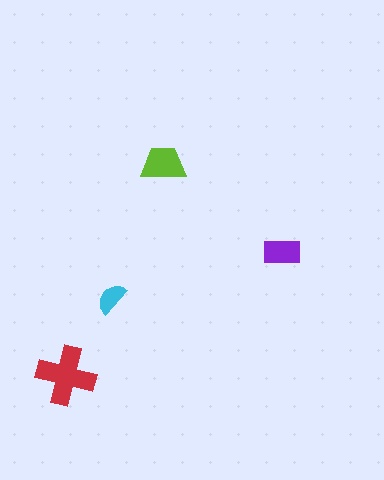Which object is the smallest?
The cyan semicircle.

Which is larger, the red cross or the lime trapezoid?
The red cross.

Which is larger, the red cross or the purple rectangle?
The red cross.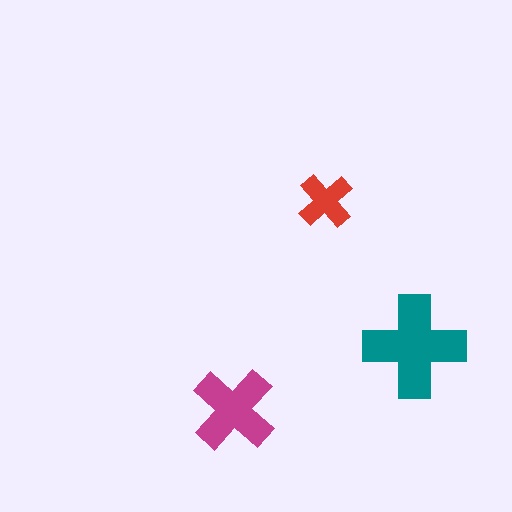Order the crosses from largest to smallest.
the teal one, the magenta one, the red one.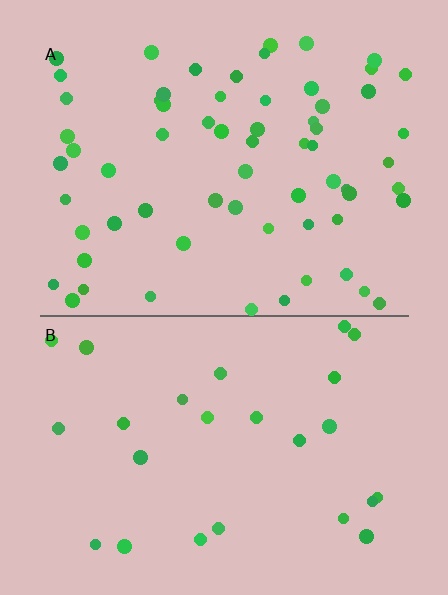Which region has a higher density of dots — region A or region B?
A (the top).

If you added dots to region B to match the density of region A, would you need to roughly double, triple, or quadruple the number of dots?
Approximately double.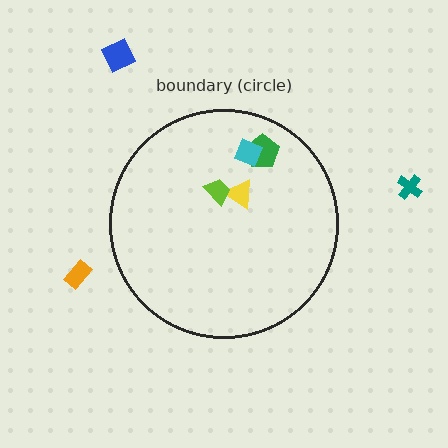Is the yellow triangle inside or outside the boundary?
Inside.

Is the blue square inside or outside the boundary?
Outside.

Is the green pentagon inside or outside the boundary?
Inside.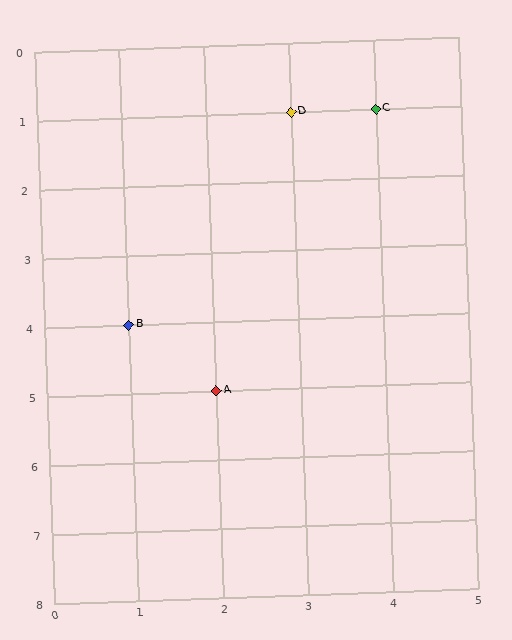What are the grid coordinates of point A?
Point A is at grid coordinates (2, 5).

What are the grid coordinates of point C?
Point C is at grid coordinates (4, 1).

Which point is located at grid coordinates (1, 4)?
Point B is at (1, 4).